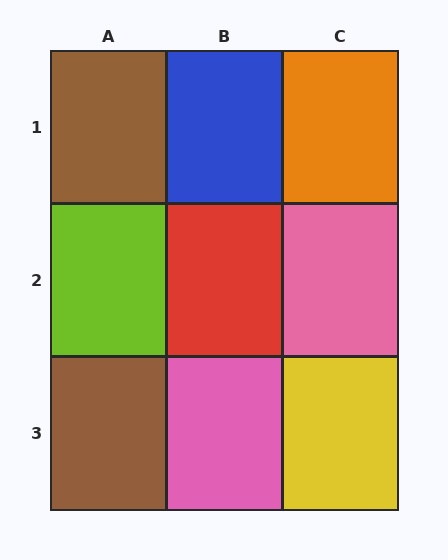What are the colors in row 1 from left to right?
Brown, blue, orange.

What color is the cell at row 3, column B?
Pink.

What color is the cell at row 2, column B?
Red.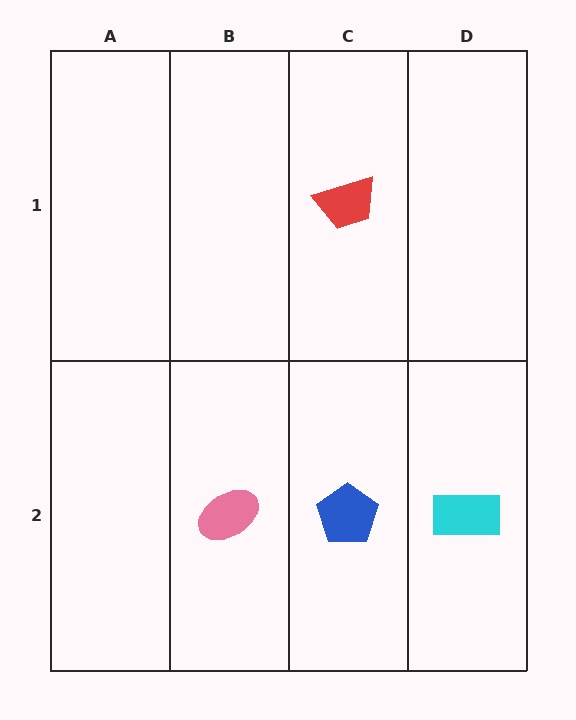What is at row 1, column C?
A red trapezoid.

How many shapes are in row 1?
1 shape.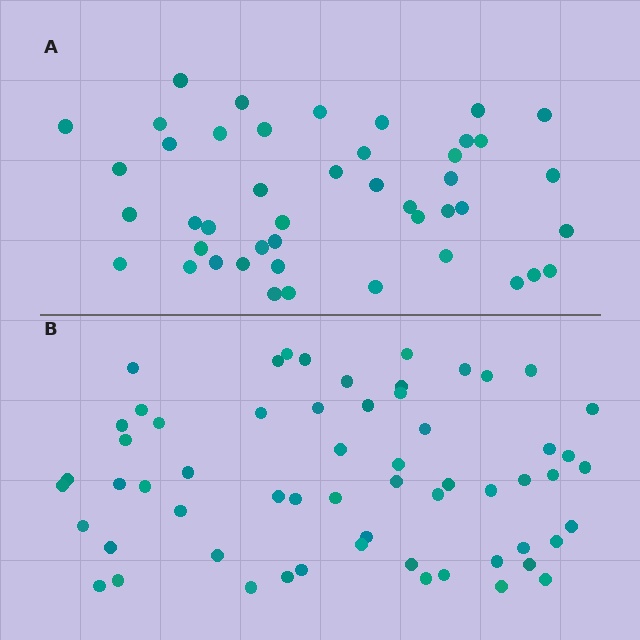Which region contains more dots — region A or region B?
Region B (the bottom region) has more dots.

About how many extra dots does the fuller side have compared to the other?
Region B has approximately 15 more dots than region A.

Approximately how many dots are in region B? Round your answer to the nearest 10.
About 60 dots.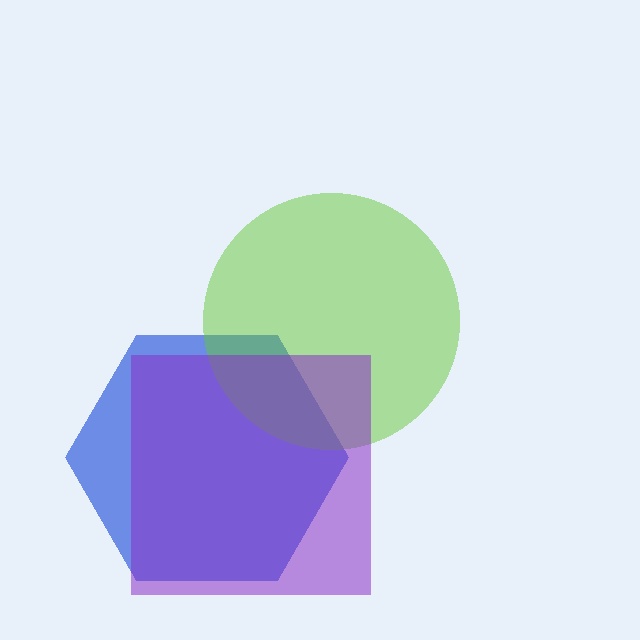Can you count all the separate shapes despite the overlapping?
Yes, there are 3 separate shapes.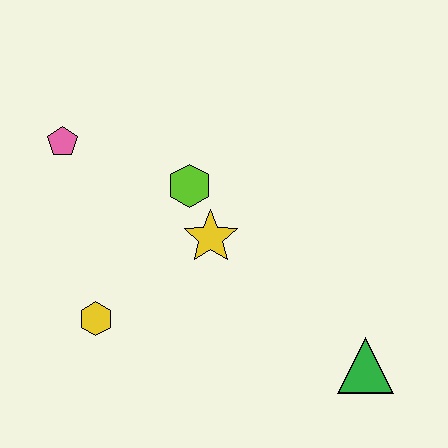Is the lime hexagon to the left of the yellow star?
Yes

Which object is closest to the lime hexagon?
The yellow star is closest to the lime hexagon.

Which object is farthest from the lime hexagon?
The green triangle is farthest from the lime hexagon.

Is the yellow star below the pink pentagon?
Yes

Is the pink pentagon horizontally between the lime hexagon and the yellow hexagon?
No